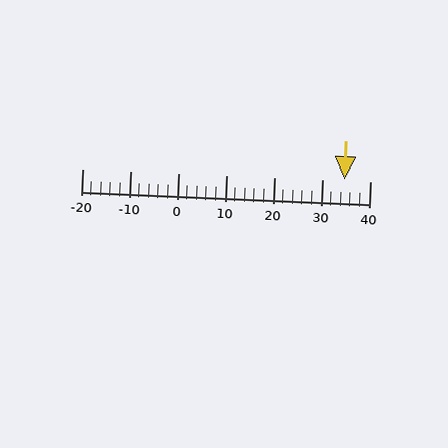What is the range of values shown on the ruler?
The ruler shows values from -20 to 40.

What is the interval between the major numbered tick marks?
The major tick marks are spaced 10 units apart.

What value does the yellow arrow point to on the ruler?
The yellow arrow points to approximately 35.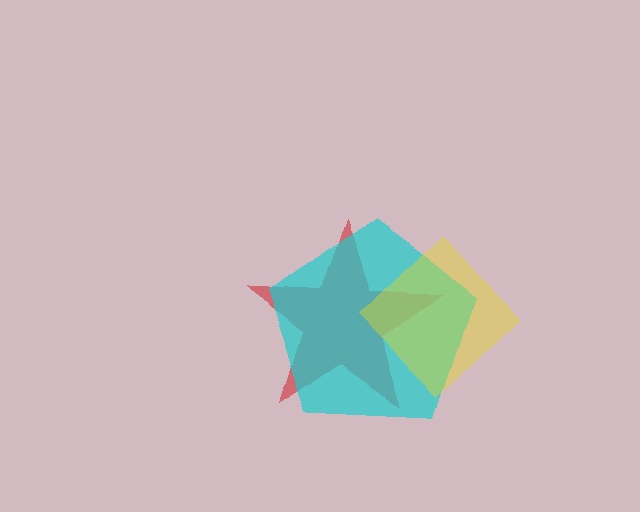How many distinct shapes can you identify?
There are 3 distinct shapes: a red star, a cyan pentagon, a yellow diamond.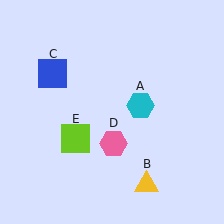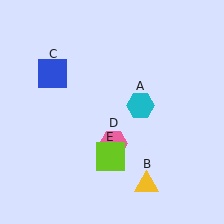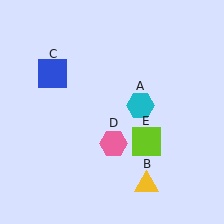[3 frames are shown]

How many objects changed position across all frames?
1 object changed position: lime square (object E).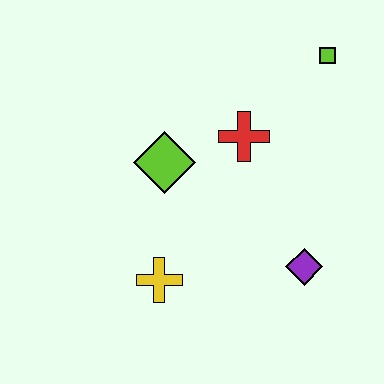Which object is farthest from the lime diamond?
The lime square is farthest from the lime diamond.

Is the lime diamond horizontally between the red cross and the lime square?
No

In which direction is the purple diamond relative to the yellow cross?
The purple diamond is to the right of the yellow cross.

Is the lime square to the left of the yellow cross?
No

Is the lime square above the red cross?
Yes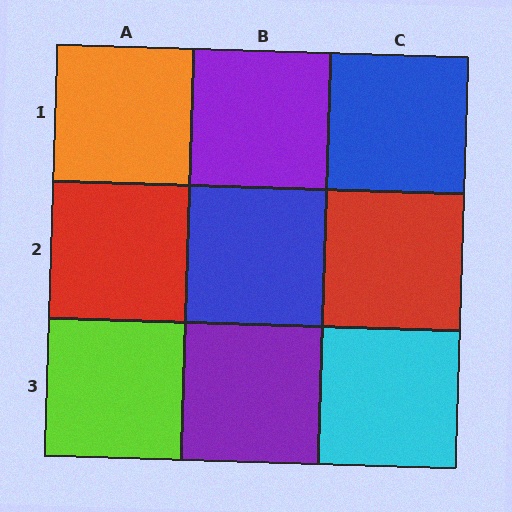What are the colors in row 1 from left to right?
Orange, purple, blue.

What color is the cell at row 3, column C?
Cyan.